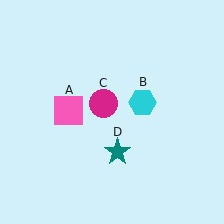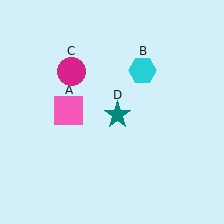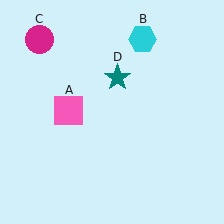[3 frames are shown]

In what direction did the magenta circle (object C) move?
The magenta circle (object C) moved up and to the left.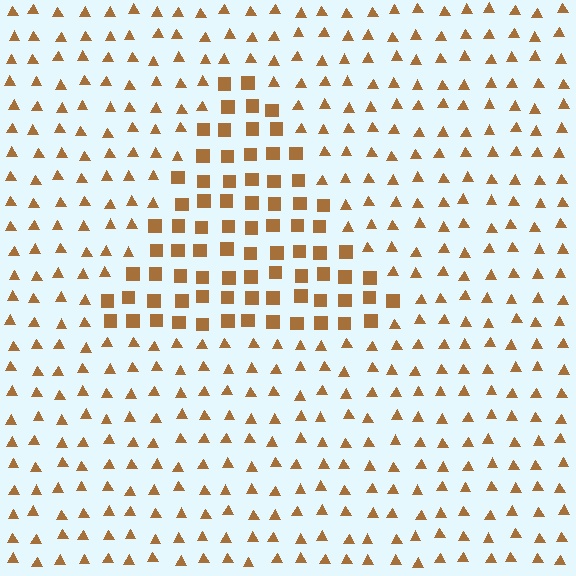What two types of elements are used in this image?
The image uses squares inside the triangle region and triangles outside it.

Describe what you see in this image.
The image is filled with small brown elements arranged in a uniform grid. A triangle-shaped region contains squares, while the surrounding area contains triangles. The boundary is defined purely by the change in element shape.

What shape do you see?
I see a triangle.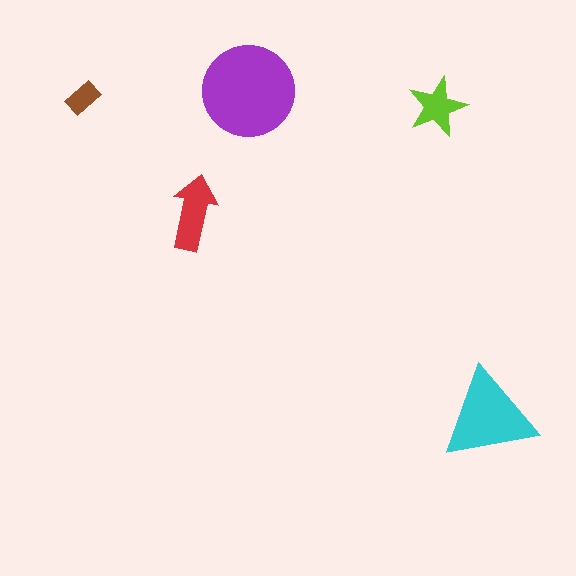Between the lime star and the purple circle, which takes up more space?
The purple circle.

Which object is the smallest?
The brown rectangle.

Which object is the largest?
The purple circle.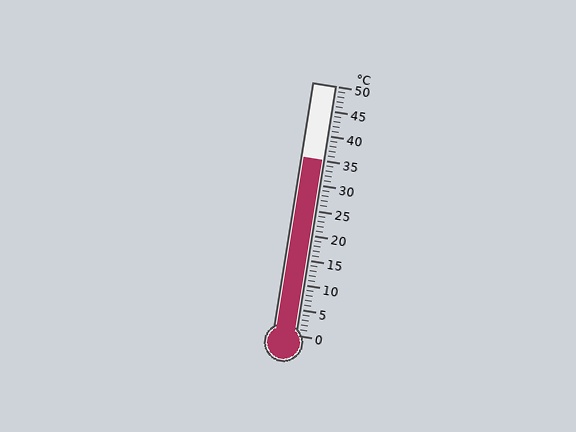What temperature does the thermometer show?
The thermometer shows approximately 35°C.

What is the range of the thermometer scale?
The thermometer scale ranges from 0°C to 50°C.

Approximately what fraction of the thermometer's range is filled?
The thermometer is filled to approximately 70% of its range.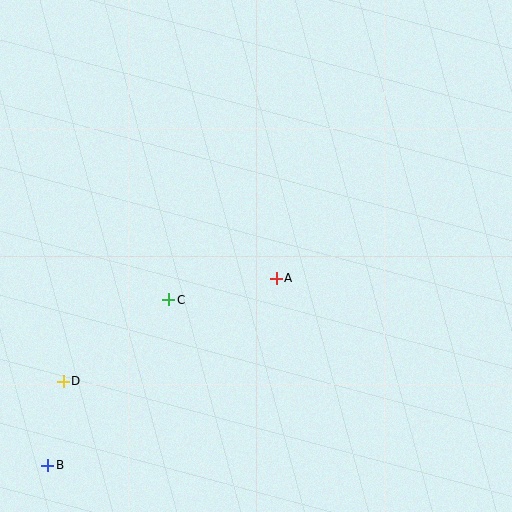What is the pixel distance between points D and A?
The distance between D and A is 237 pixels.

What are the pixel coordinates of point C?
Point C is at (169, 300).